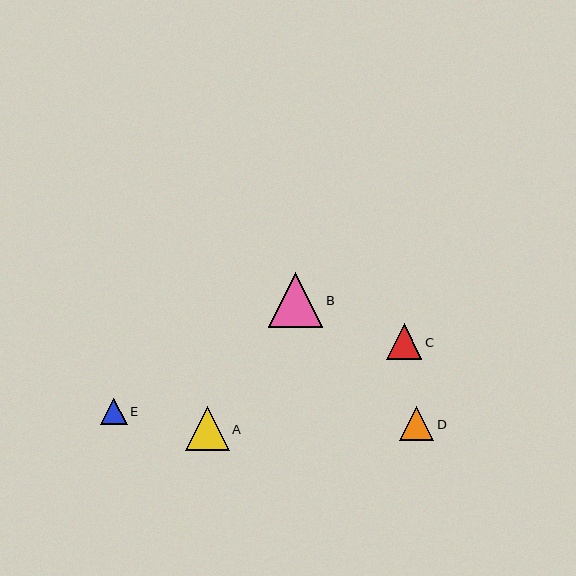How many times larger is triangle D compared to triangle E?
Triangle D is approximately 1.3 times the size of triangle E.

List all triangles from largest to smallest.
From largest to smallest: B, A, C, D, E.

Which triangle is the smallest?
Triangle E is the smallest with a size of approximately 27 pixels.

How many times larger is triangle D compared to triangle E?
Triangle D is approximately 1.3 times the size of triangle E.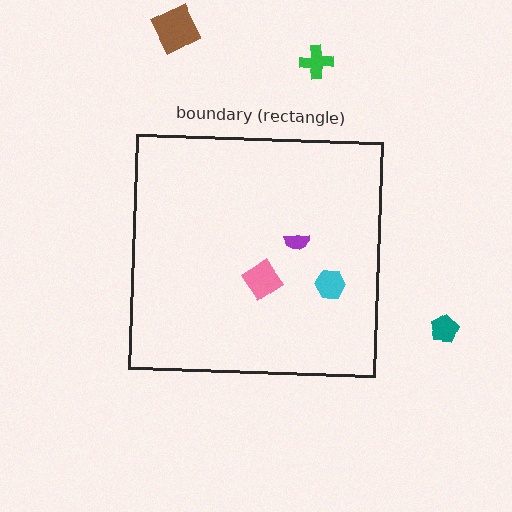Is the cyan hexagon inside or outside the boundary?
Inside.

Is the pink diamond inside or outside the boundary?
Inside.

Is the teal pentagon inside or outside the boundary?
Outside.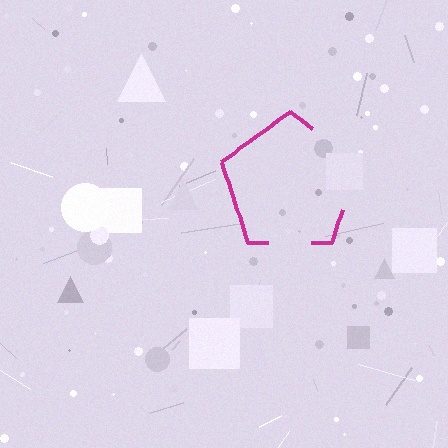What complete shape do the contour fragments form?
The contour fragments form a pentagon.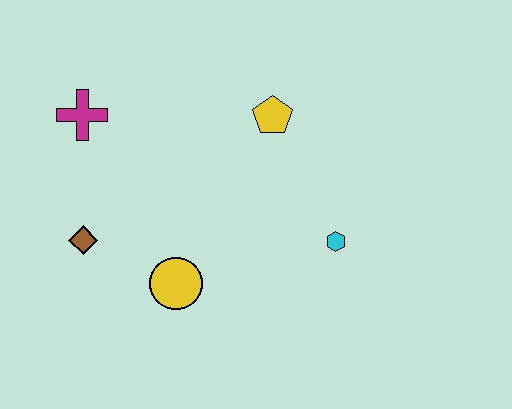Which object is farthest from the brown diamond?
The cyan hexagon is farthest from the brown diamond.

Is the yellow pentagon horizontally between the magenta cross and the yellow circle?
No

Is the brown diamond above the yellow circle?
Yes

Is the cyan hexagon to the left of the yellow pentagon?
No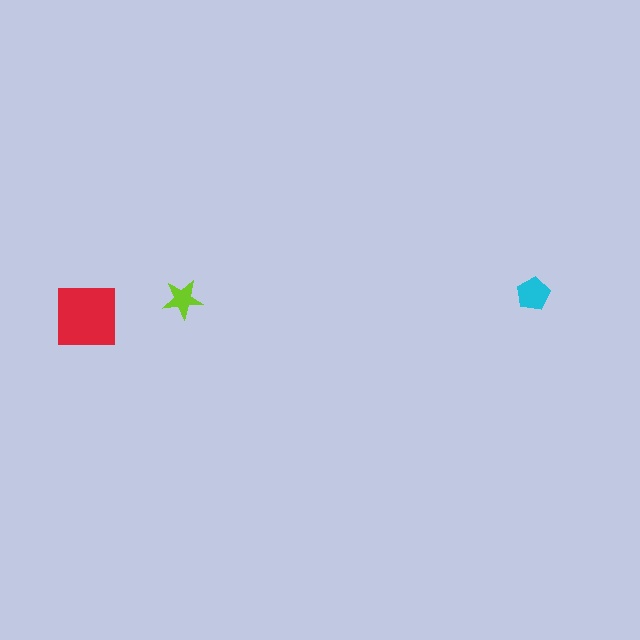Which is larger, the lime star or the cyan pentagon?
The cyan pentagon.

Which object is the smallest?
The lime star.